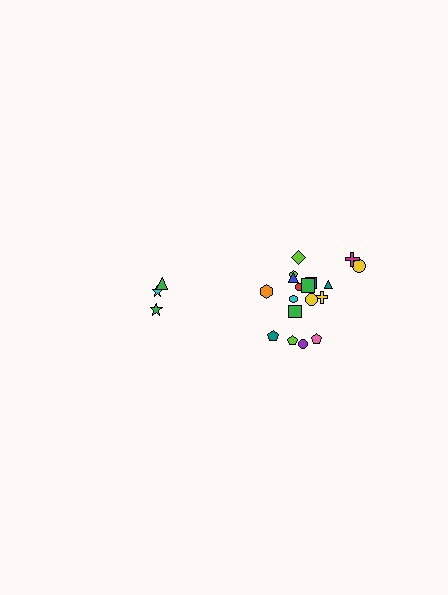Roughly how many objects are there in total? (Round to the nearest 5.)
Roughly 20 objects in total.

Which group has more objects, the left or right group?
The right group.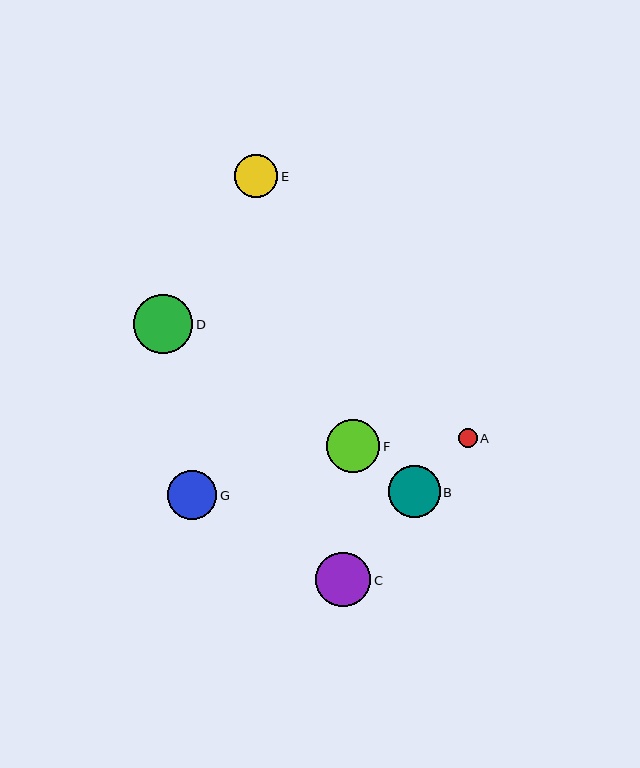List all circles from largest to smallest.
From largest to smallest: D, C, F, B, G, E, A.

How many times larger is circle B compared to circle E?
Circle B is approximately 1.2 times the size of circle E.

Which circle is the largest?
Circle D is the largest with a size of approximately 59 pixels.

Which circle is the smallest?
Circle A is the smallest with a size of approximately 19 pixels.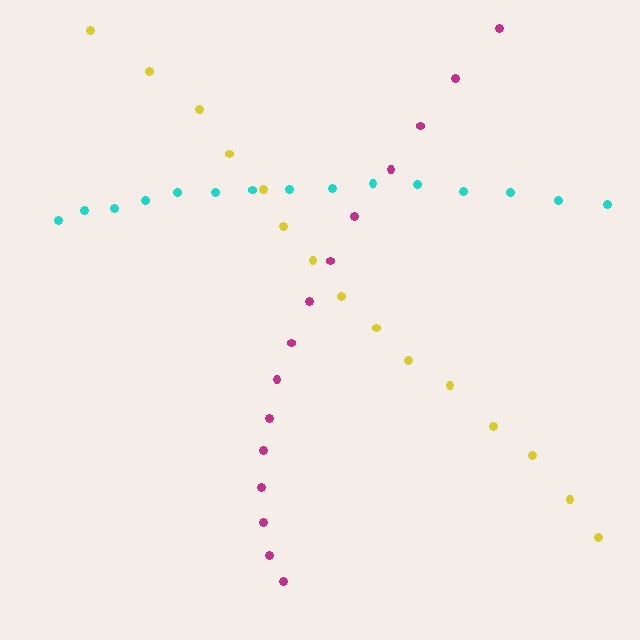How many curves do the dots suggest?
There are 3 distinct paths.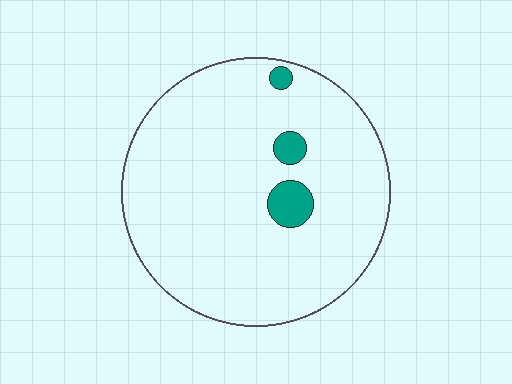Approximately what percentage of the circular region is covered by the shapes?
Approximately 5%.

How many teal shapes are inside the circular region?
3.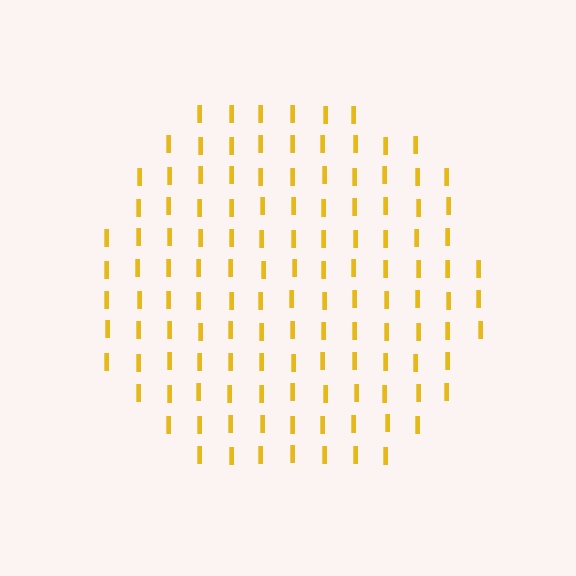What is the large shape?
The large shape is a circle.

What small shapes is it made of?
It is made of small letter I's.